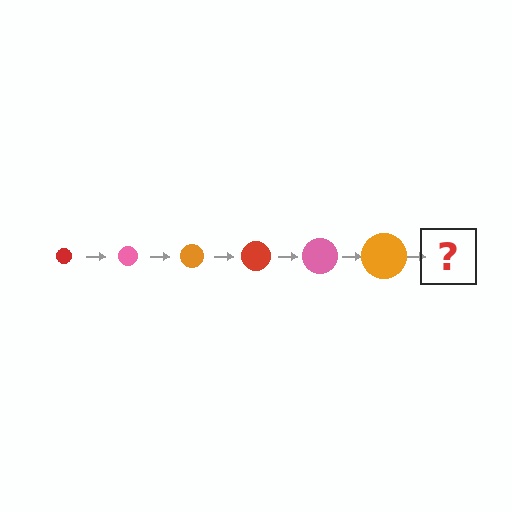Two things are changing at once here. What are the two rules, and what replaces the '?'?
The two rules are that the circle grows larger each step and the color cycles through red, pink, and orange. The '?' should be a red circle, larger than the previous one.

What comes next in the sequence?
The next element should be a red circle, larger than the previous one.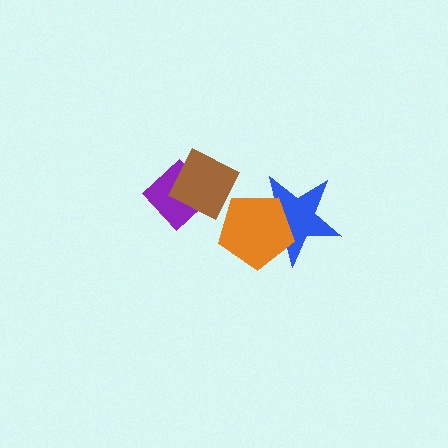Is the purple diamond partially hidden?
Yes, it is partially covered by another shape.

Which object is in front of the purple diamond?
The brown square is in front of the purple diamond.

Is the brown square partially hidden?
No, no other shape covers it.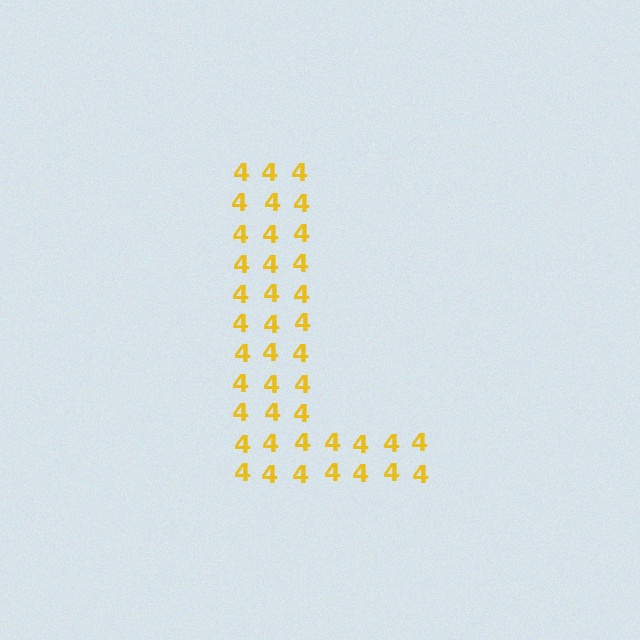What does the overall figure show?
The overall figure shows the letter L.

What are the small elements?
The small elements are digit 4's.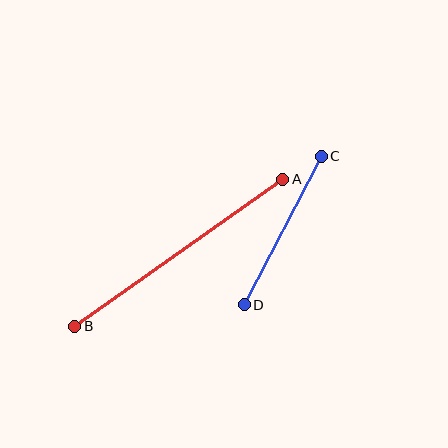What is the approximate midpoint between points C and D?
The midpoint is at approximately (283, 231) pixels.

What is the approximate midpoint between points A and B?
The midpoint is at approximately (179, 253) pixels.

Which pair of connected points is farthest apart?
Points A and B are farthest apart.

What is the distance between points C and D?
The distance is approximately 168 pixels.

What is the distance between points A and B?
The distance is approximately 255 pixels.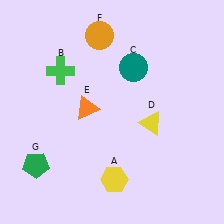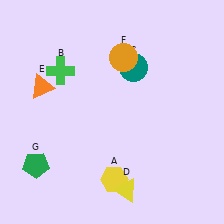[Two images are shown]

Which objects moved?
The objects that moved are: the yellow triangle (D), the orange triangle (E), the orange circle (F).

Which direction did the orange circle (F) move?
The orange circle (F) moved right.